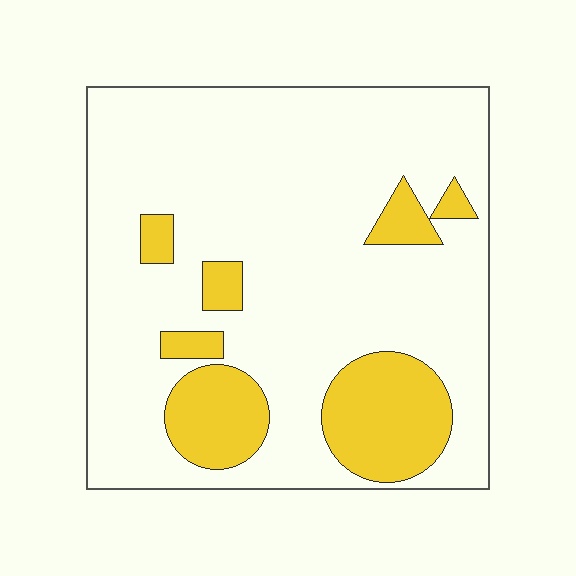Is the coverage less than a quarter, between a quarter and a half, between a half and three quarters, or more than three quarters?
Less than a quarter.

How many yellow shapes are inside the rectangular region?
7.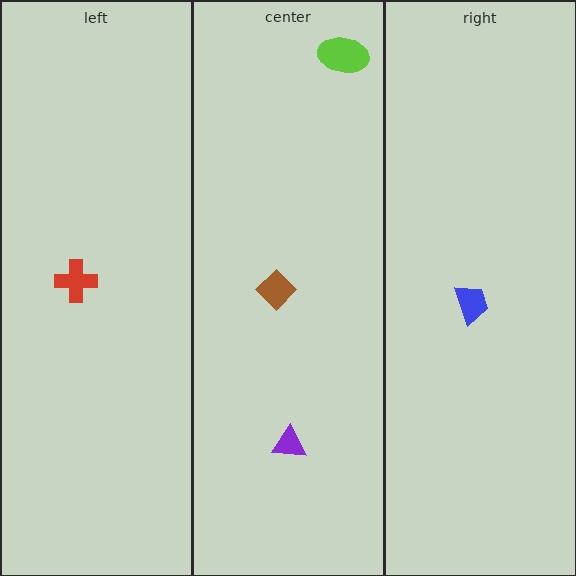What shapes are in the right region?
The blue trapezoid.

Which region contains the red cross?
The left region.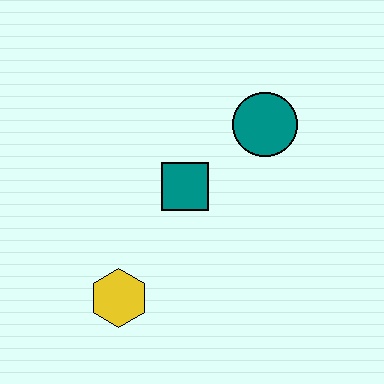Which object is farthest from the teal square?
The yellow hexagon is farthest from the teal square.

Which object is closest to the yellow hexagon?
The teal square is closest to the yellow hexagon.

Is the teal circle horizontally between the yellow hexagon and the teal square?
No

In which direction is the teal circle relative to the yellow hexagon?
The teal circle is above the yellow hexagon.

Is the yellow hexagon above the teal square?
No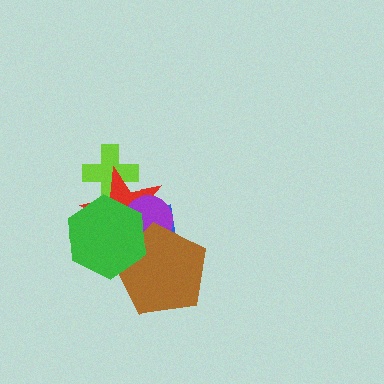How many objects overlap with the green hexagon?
4 objects overlap with the green hexagon.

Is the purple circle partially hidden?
Yes, it is partially covered by another shape.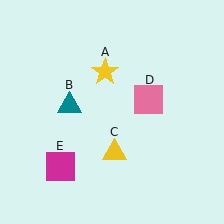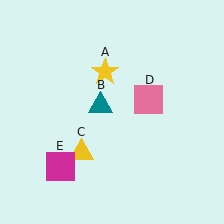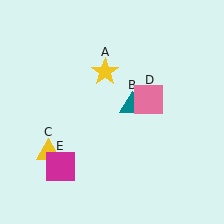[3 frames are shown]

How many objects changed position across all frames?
2 objects changed position: teal triangle (object B), yellow triangle (object C).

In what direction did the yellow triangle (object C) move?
The yellow triangle (object C) moved left.